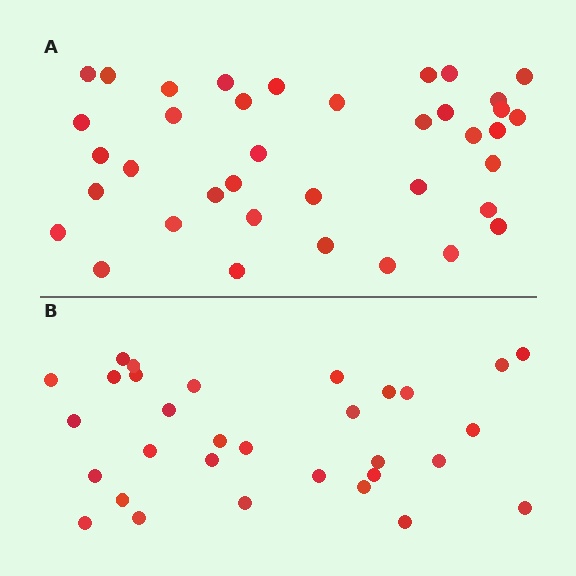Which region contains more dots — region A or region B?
Region A (the top region) has more dots.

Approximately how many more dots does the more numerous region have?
Region A has roughly 8 or so more dots than region B.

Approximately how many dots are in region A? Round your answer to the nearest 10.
About 40 dots. (The exact count is 38, which rounds to 40.)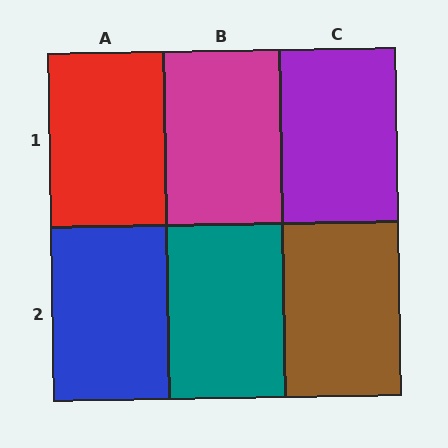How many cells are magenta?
1 cell is magenta.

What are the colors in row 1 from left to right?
Red, magenta, purple.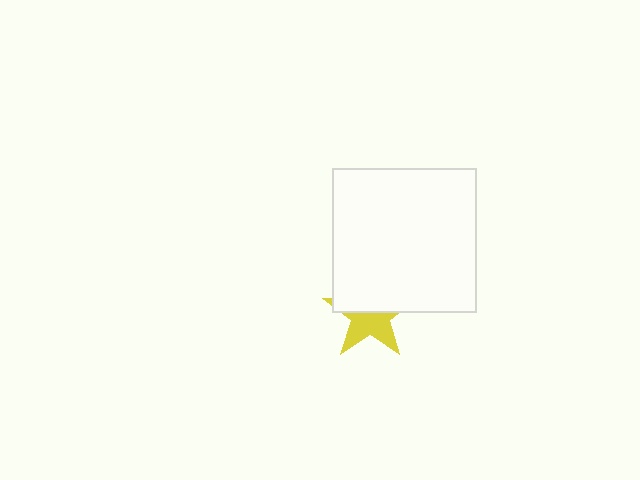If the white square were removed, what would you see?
You would see the complete yellow star.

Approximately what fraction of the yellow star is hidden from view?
Roughly 52% of the yellow star is hidden behind the white square.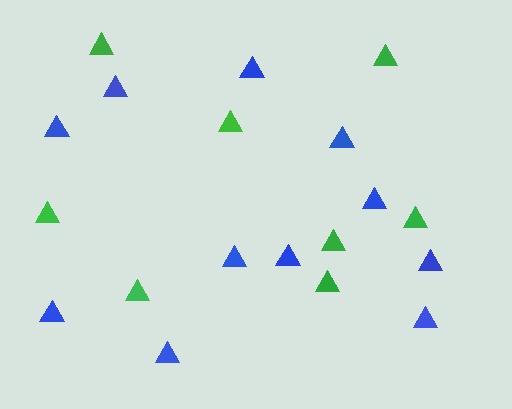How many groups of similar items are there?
There are 2 groups: one group of blue triangles (11) and one group of green triangles (8).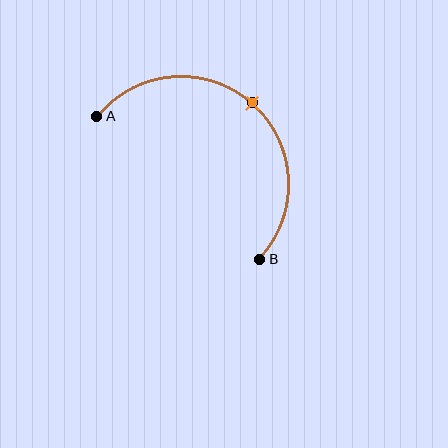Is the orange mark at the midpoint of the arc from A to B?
Yes. The orange mark lies on the arc at equal arc-length from both A and B — it is the arc midpoint.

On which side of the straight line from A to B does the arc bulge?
The arc bulges above and to the right of the straight line connecting A and B.